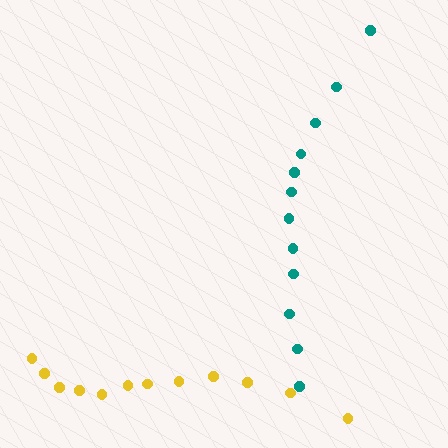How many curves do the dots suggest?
There are 2 distinct paths.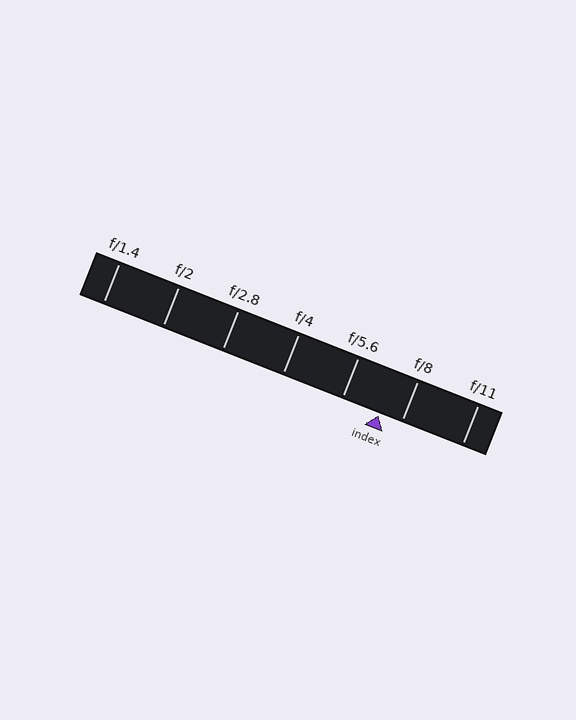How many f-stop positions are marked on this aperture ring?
There are 7 f-stop positions marked.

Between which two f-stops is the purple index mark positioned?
The index mark is between f/5.6 and f/8.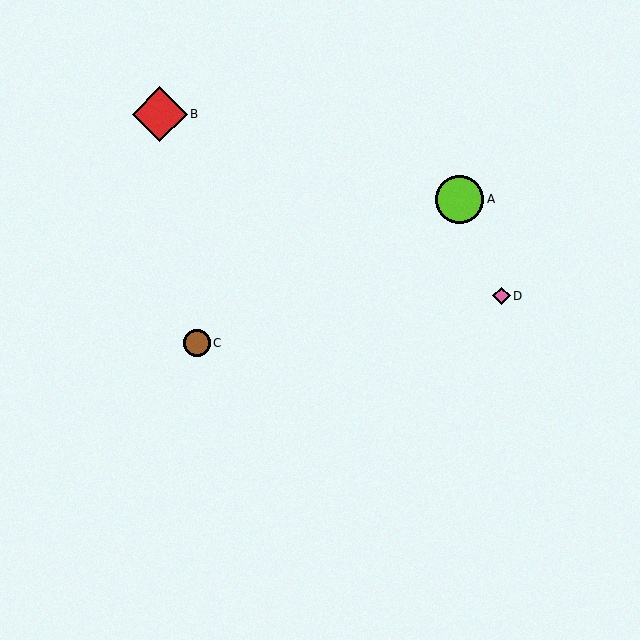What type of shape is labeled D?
Shape D is a pink diamond.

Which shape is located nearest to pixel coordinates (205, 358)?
The brown circle (labeled C) at (197, 343) is nearest to that location.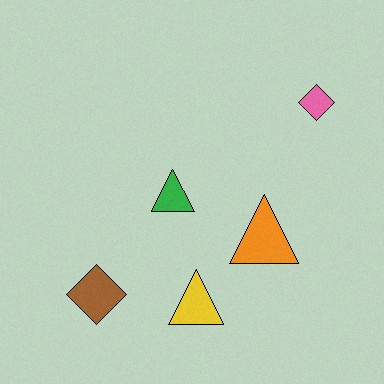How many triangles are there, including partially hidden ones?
There are 3 triangles.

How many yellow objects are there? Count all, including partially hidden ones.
There is 1 yellow object.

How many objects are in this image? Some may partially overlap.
There are 5 objects.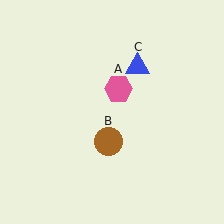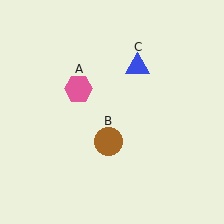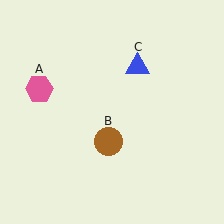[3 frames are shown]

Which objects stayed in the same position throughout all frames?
Brown circle (object B) and blue triangle (object C) remained stationary.